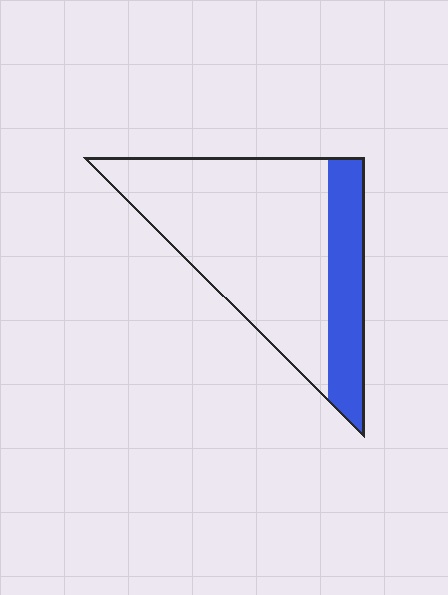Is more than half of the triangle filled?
No.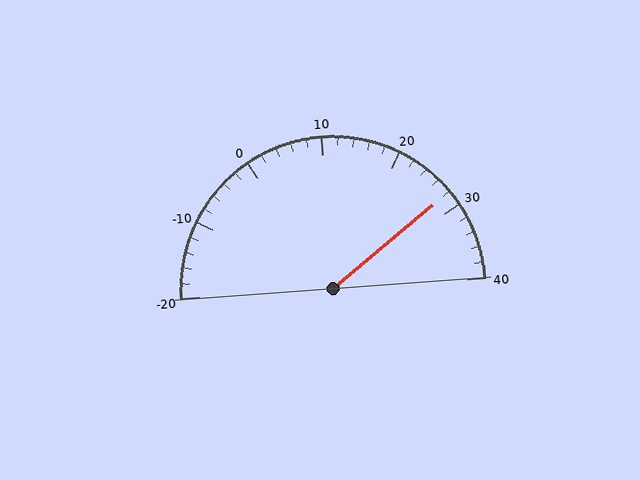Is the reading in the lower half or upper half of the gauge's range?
The reading is in the upper half of the range (-20 to 40).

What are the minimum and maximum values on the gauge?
The gauge ranges from -20 to 40.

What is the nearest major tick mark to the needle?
The nearest major tick mark is 30.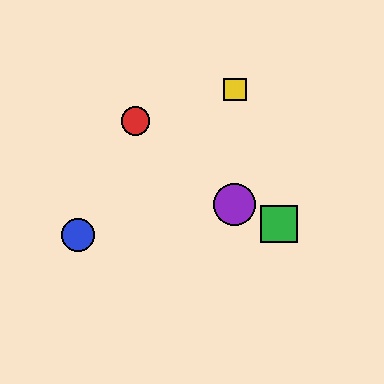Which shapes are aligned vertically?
The yellow square, the purple circle are aligned vertically.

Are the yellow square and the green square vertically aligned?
No, the yellow square is at x≈235 and the green square is at x≈279.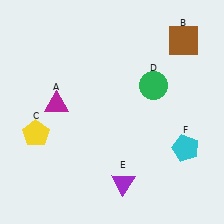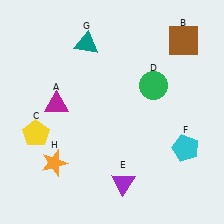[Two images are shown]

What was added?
A teal triangle (G), an orange star (H) were added in Image 2.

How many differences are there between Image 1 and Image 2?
There are 2 differences between the two images.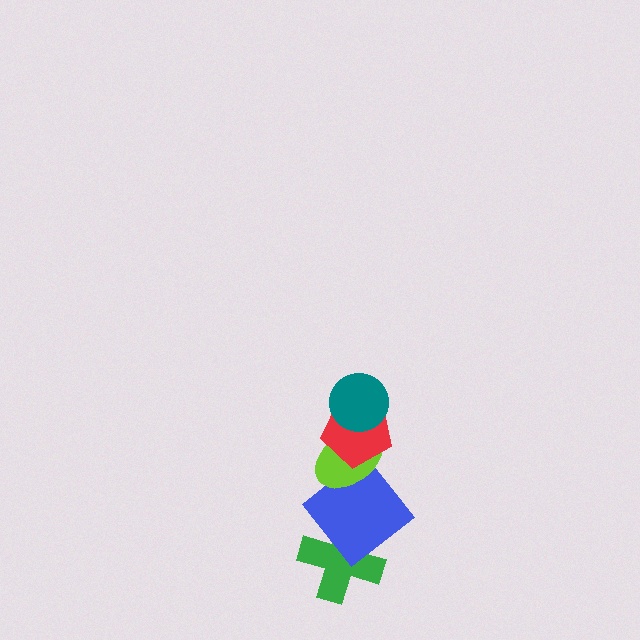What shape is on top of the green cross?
The blue diamond is on top of the green cross.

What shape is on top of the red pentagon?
The teal circle is on top of the red pentagon.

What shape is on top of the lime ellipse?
The red pentagon is on top of the lime ellipse.